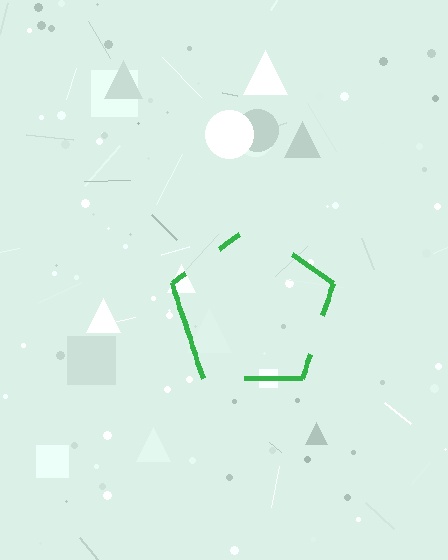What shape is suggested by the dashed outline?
The dashed outline suggests a pentagon.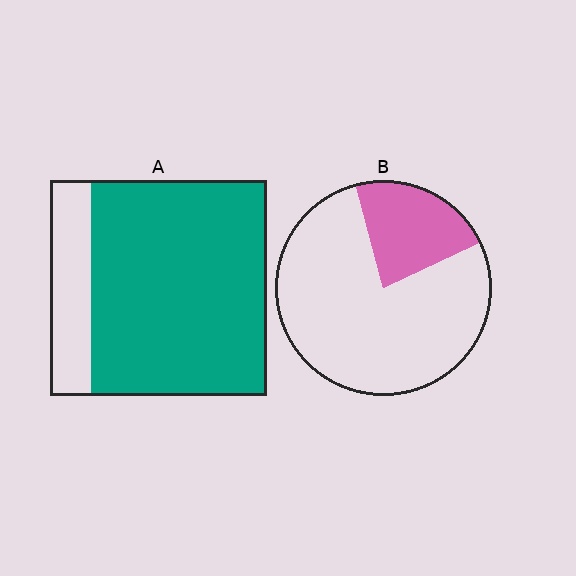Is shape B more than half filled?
No.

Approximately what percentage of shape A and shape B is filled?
A is approximately 80% and B is approximately 20%.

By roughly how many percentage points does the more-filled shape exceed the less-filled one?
By roughly 60 percentage points (A over B).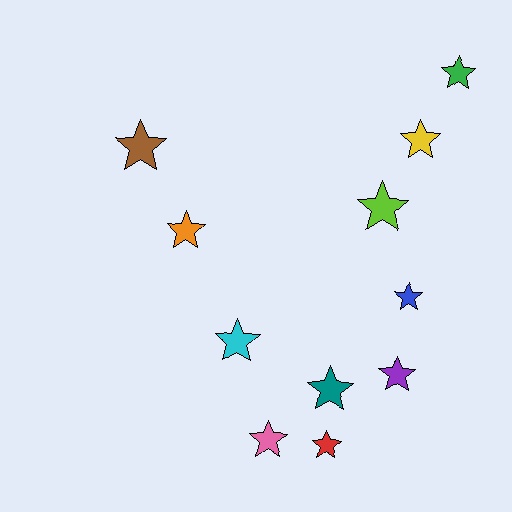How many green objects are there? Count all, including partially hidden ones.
There is 1 green object.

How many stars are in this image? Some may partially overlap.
There are 11 stars.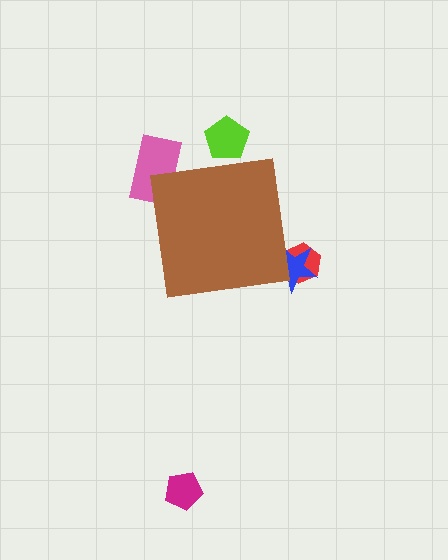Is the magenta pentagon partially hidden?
No, the magenta pentagon is fully visible.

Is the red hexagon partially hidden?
Yes, the red hexagon is partially hidden behind the brown square.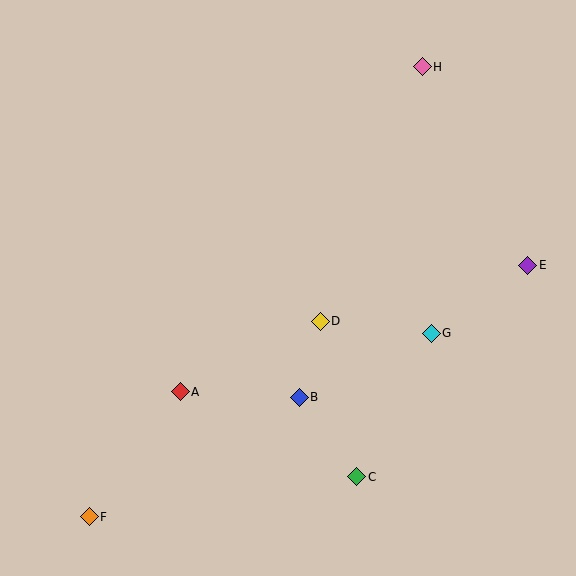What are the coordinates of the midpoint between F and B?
The midpoint between F and B is at (194, 457).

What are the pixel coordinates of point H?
Point H is at (422, 67).